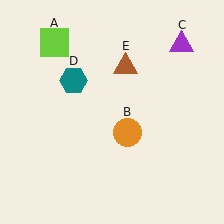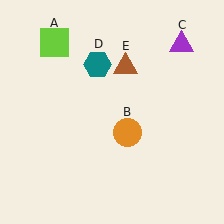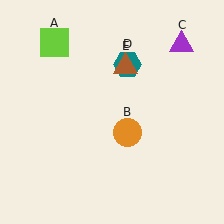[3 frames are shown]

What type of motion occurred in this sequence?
The teal hexagon (object D) rotated clockwise around the center of the scene.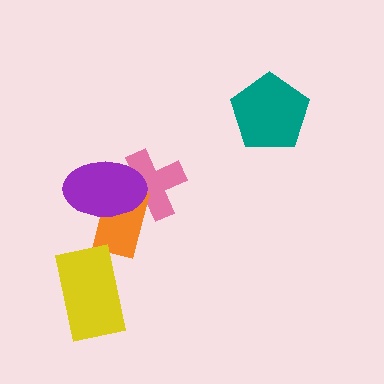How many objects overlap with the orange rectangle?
2 objects overlap with the orange rectangle.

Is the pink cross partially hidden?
Yes, it is partially covered by another shape.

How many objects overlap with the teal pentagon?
0 objects overlap with the teal pentagon.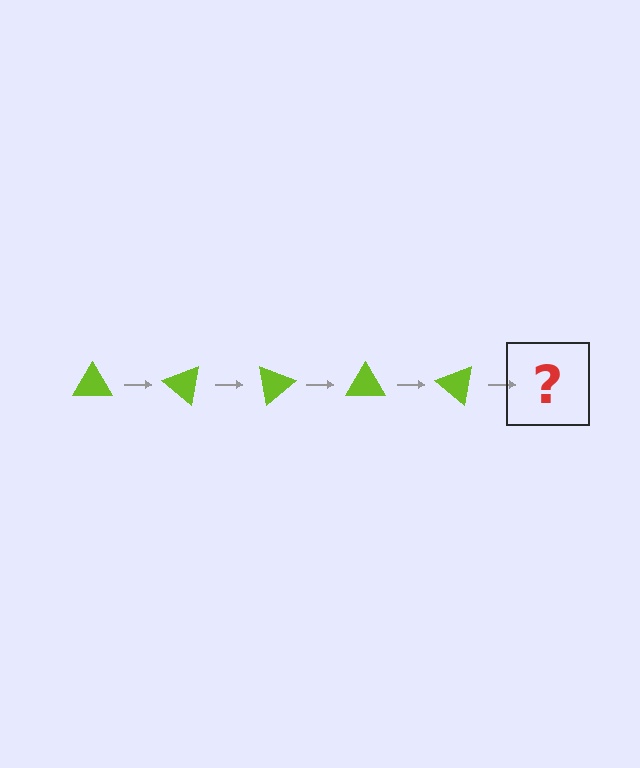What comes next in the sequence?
The next element should be a lime triangle rotated 200 degrees.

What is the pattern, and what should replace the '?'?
The pattern is that the triangle rotates 40 degrees each step. The '?' should be a lime triangle rotated 200 degrees.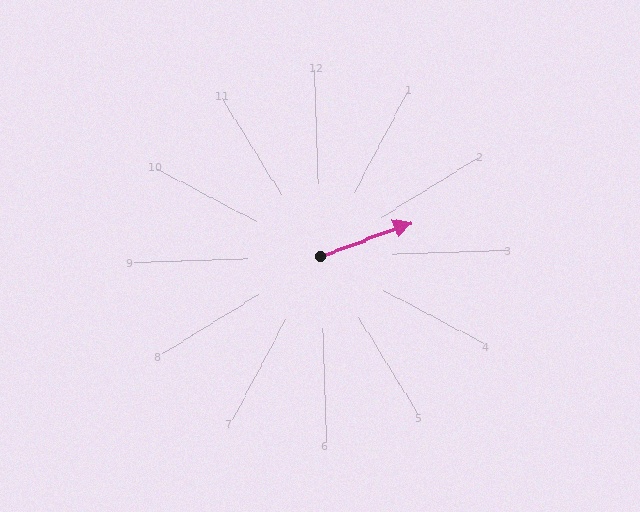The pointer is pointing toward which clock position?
Roughly 2 o'clock.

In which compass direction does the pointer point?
East.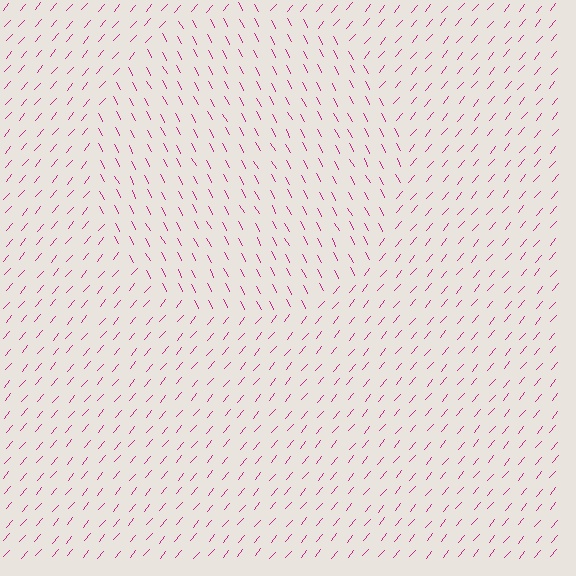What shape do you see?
I see a circle.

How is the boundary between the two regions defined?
The boundary is defined purely by a change in line orientation (approximately 68 degrees difference). All lines are the same color and thickness.